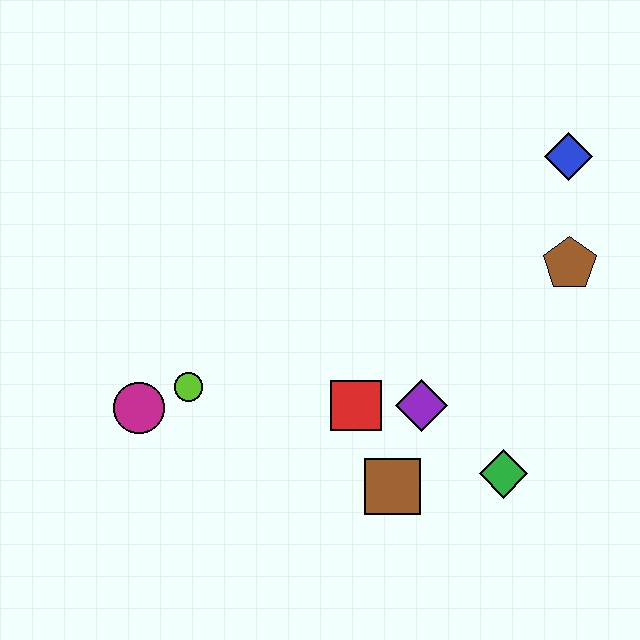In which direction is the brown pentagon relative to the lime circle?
The brown pentagon is to the right of the lime circle.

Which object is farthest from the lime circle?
The blue diamond is farthest from the lime circle.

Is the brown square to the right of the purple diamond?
No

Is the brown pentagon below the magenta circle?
No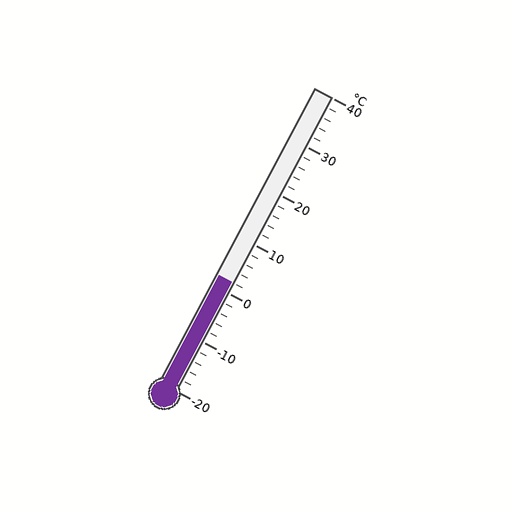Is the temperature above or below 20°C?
The temperature is below 20°C.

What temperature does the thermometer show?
The thermometer shows approximately 2°C.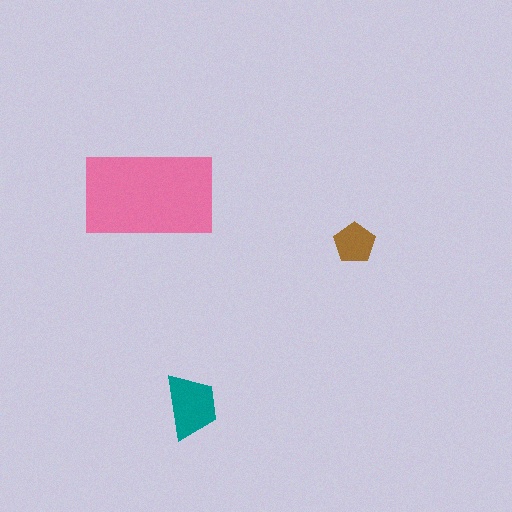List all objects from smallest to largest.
The brown pentagon, the teal trapezoid, the pink rectangle.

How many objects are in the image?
There are 3 objects in the image.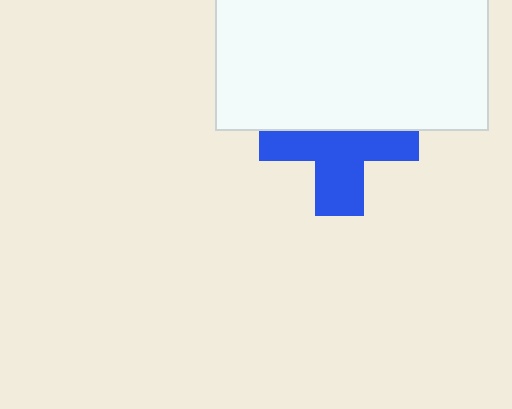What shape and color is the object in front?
The object in front is a white rectangle.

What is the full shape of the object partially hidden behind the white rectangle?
The partially hidden object is a blue cross.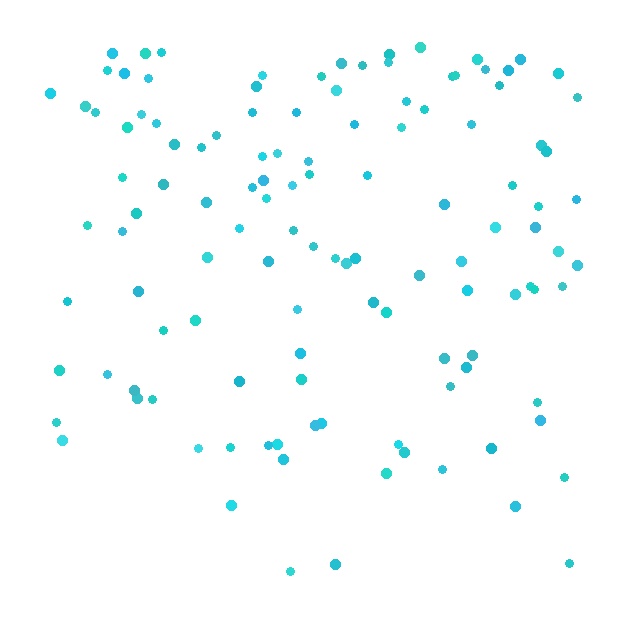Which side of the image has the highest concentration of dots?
The top.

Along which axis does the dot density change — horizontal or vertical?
Vertical.